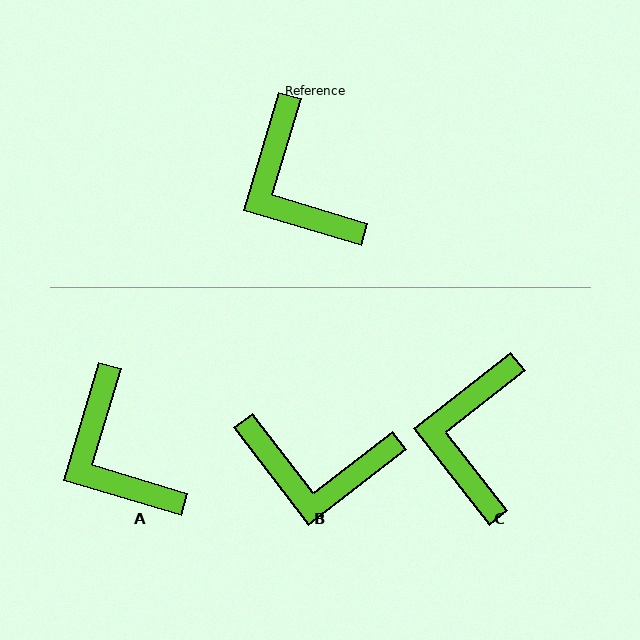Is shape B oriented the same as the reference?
No, it is off by about 54 degrees.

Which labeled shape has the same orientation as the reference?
A.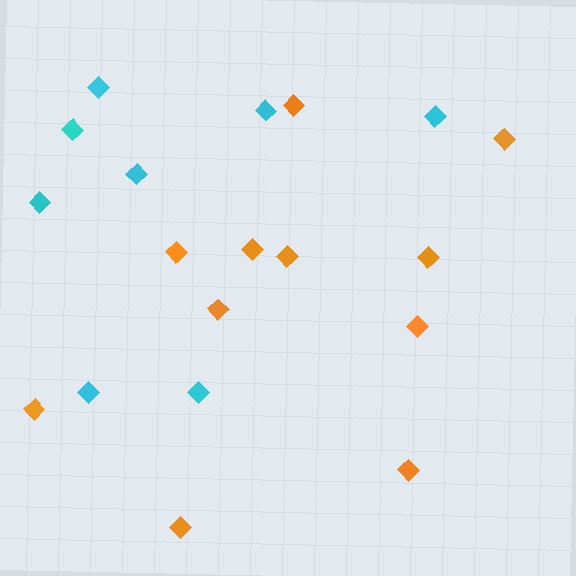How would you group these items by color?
There are 2 groups: one group of cyan diamonds (8) and one group of orange diamonds (11).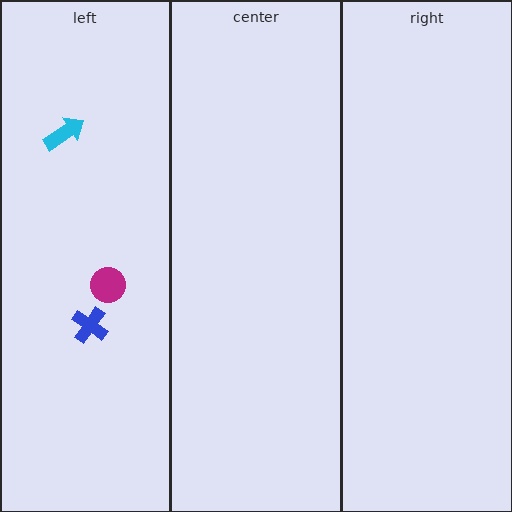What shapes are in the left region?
The magenta circle, the cyan arrow, the blue cross.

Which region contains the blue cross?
The left region.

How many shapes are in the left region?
3.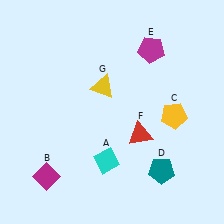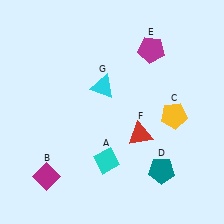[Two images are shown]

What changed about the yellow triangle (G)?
In Image 1, G is yellow. In Image 2, it changed to cyan.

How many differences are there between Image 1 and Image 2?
There is 1 difference between the two images.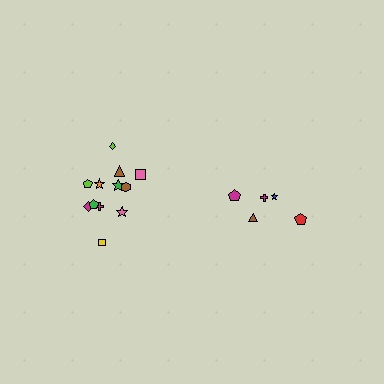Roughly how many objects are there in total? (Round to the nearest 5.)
Roughly 15 objects in total.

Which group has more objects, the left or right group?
The left group.